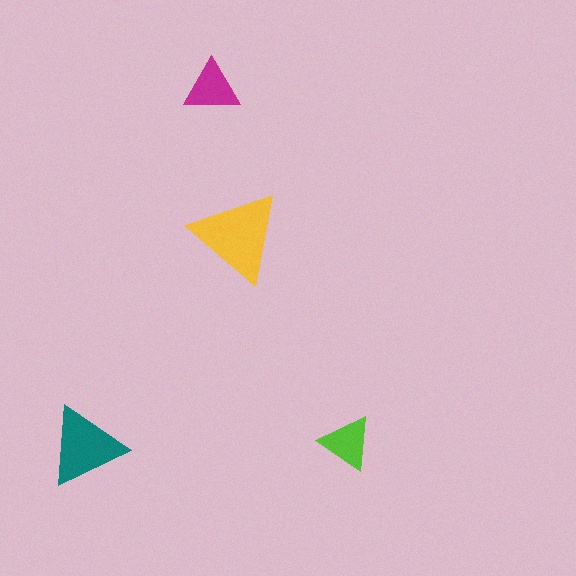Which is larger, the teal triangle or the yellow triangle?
The yellow one.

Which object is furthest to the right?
The lime triangle is rightmost.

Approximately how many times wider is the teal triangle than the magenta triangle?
About 1.5 times wider.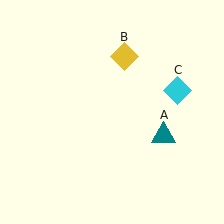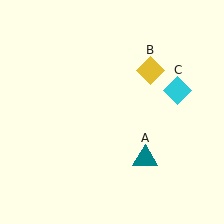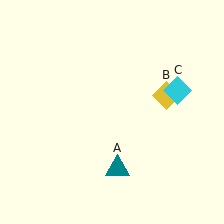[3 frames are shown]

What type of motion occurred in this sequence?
The teal triangle (object A), yellow diamond (object B) rotated clockwise around the center of the scene.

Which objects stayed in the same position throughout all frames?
Cyan diamond (object C) remained stationary.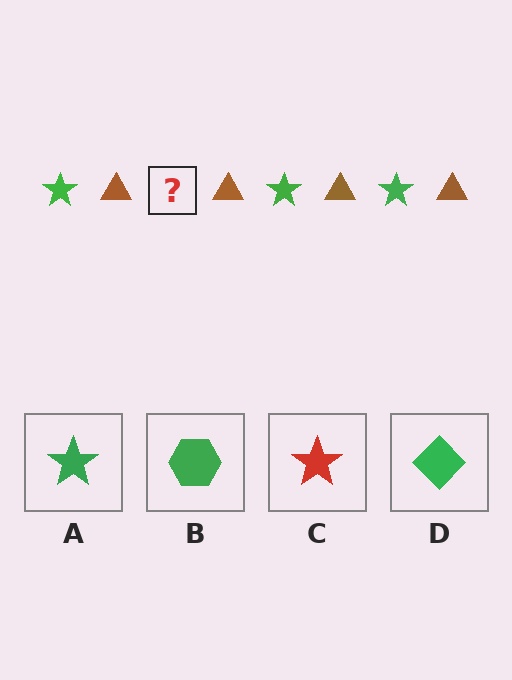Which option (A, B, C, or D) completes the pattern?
A.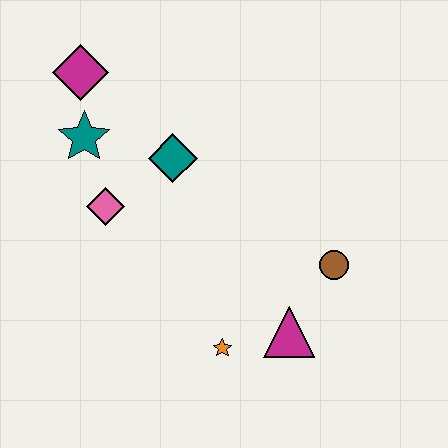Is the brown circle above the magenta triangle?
Yes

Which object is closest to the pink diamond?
The teal star is closest to the pink diamond.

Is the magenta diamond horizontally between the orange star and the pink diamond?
No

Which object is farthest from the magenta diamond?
The magenta triangle is farthest from the magenta diamond.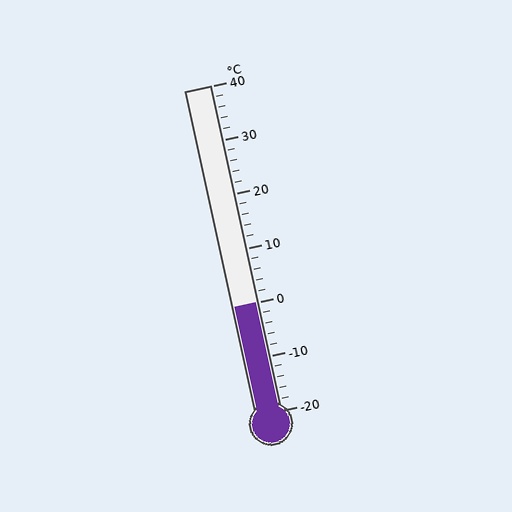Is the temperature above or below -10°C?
The temperature is above -10°C.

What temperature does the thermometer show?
The thermometer shows approximately 0°C.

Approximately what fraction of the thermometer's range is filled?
The thermometer is filled to approximately 35% of its range.